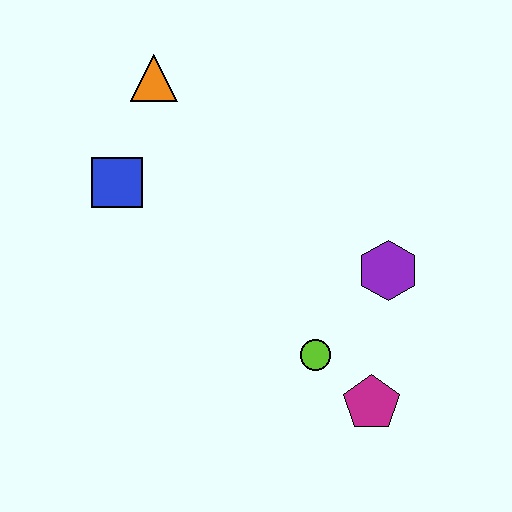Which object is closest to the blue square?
The orange triangle is closest to the blue square.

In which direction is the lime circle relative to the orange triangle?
The lime circle is below the orange triangle.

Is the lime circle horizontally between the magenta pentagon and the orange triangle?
Yes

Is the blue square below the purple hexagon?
No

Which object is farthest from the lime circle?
The orange triangle is farthest from the lime circle.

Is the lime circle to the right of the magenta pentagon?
No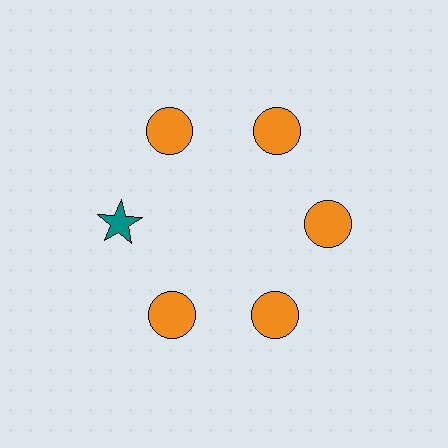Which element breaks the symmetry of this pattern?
The teal star at roughly the 9 o'clock position breaks the symmetry. All other shapes are orange circles.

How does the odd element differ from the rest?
It differs in both color (teal instead of orange) and shape (star instead of circle).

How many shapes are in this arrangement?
There are 6 shapes arranged in a ring pattern.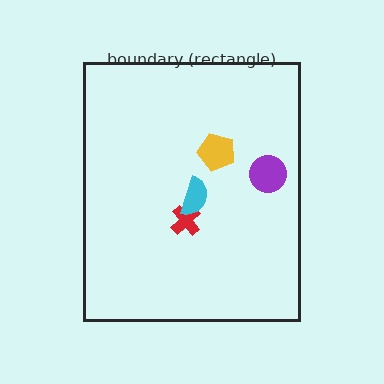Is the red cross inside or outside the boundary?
Inside.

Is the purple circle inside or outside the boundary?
Inside.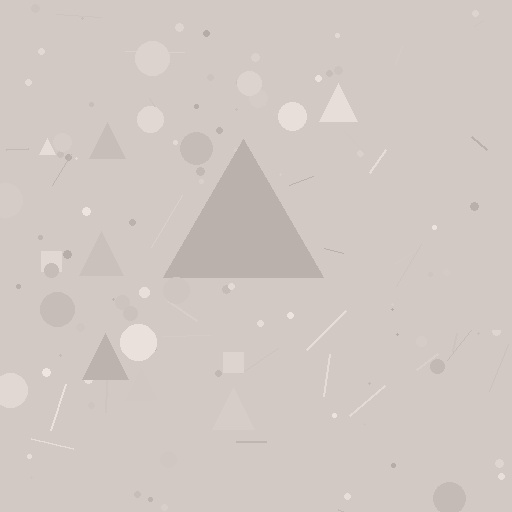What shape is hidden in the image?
A triangle is hidden in the image.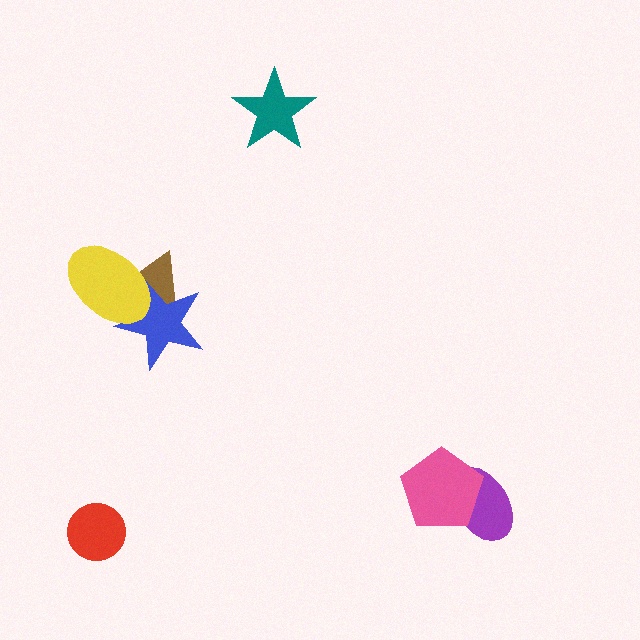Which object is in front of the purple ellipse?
The pink pentagon is in front of the purple ellipse.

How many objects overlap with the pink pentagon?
1 object overlaps with the pink pentagon.